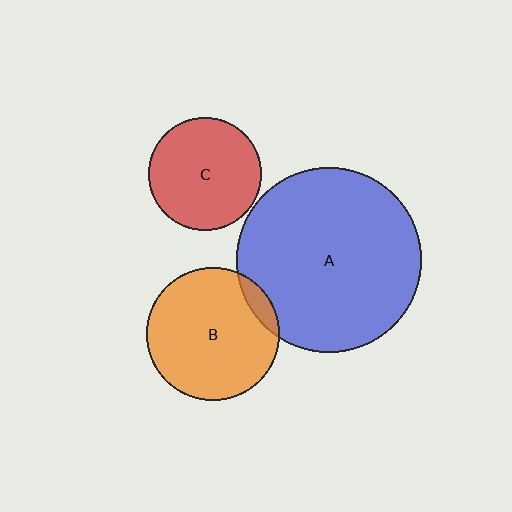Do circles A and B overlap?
Yes.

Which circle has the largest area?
Circle A (blue).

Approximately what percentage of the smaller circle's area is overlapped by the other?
Approximately 10%.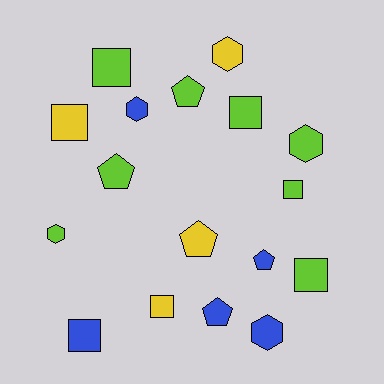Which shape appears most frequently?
Square, with 7 objects.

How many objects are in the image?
There are 17 objects.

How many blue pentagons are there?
There are 2 blue pentagons.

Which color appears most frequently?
Lime, with 8 objects.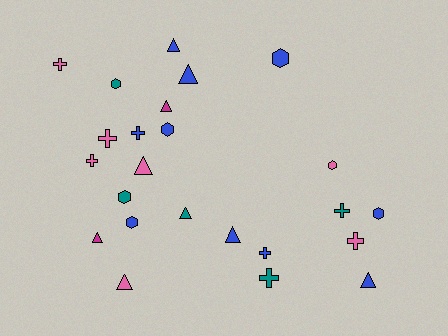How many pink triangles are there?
There are 2 pink triangles.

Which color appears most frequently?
Blue, with 10 objects.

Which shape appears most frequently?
Triangle, with 9 objects.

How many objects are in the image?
There are 24 objects.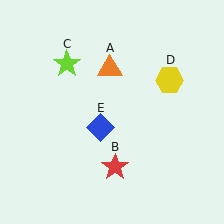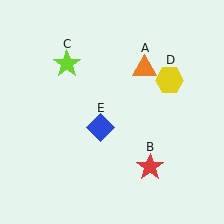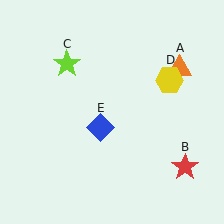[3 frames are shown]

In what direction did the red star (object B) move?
The red star (object B) moved right.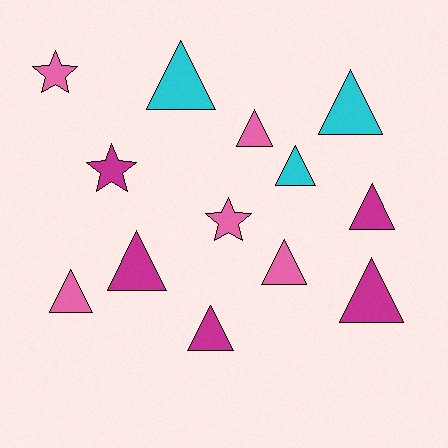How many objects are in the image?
There are 13 objects.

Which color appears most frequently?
Magenta, with 5 objects.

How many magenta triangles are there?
There are 4 magenta triangles.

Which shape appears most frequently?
Triangle, with 10 objects.